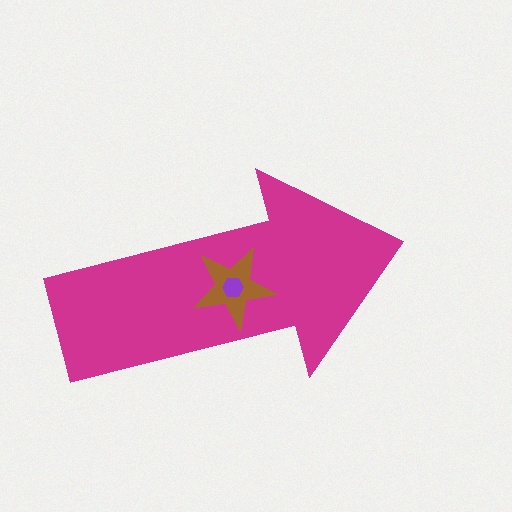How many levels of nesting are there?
3.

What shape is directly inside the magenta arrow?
The brown star.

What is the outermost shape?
The magenta arrow.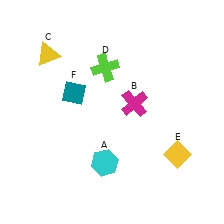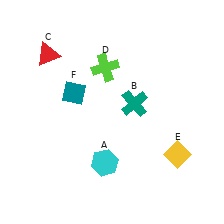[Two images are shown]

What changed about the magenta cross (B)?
In Image 1, B is magenta. In Image 2, it changed to teal.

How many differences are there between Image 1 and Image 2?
There are 2 differences between the two images.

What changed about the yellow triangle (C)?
In Image 1, C is yellow. In Image 2, it changed to red.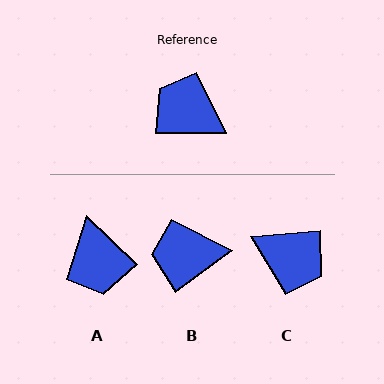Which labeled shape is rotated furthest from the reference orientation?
C, about 176 degrees away.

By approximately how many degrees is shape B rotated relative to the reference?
Approximately 37 degrees counter-clockwise.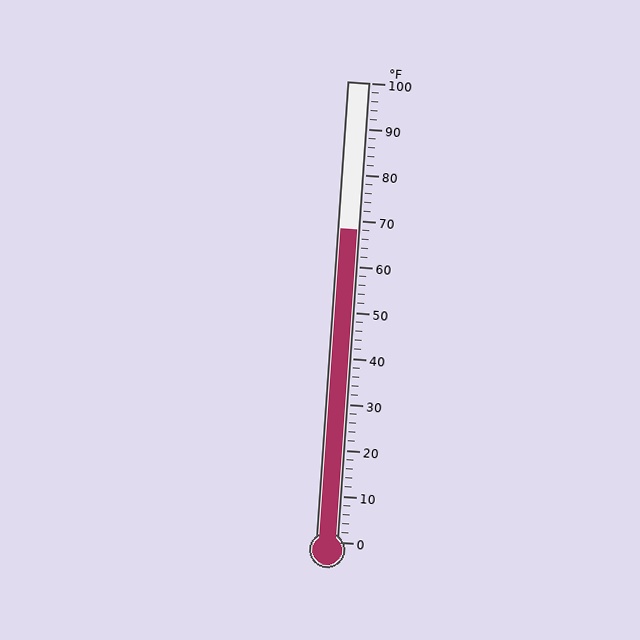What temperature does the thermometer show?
The thermometer shows approximately 68°F.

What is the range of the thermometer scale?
The thermometer scale ranges from 0°F to 100°F.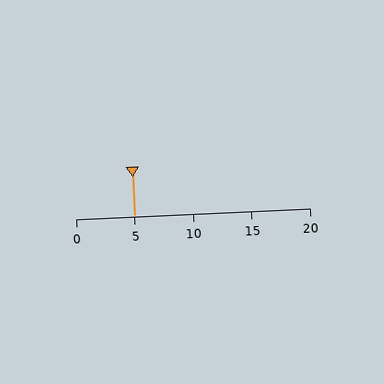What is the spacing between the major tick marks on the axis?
The major ticks are spaced 5 apart.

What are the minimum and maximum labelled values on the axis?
The axis runs from 0 to 20.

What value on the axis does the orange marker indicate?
The marker indicates approximately 5.